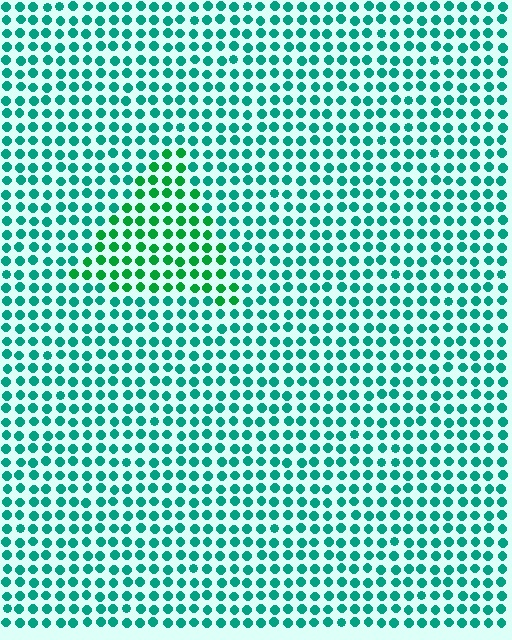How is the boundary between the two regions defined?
The boundary is defined purely by a slight shift in hue (about 31 degrees). Spacing, size, and orientation are identical on both sides.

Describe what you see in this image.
The image is filled with small teal elements in a uniform arrangement. A triangle-shaped region is visible where the elements are tinted to a slightly different hue, forming a subtle color boundary.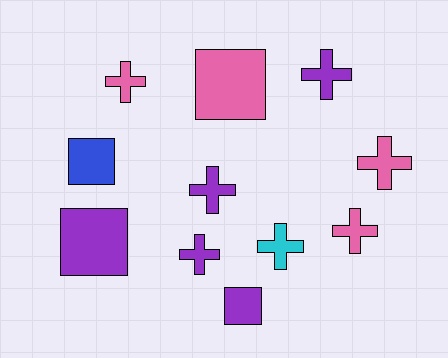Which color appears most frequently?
Purple, with 5 objects.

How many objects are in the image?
There are 11 objects.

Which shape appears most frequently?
Cross, with 7 objects.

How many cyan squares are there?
There are no cyan squares.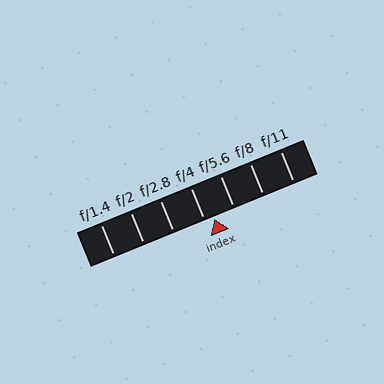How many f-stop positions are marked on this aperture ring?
There are 7 f-stop positions marked.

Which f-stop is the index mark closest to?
The index mark is closest to f/4.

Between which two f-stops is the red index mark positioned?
The index mark is between f/4 and f/5.6.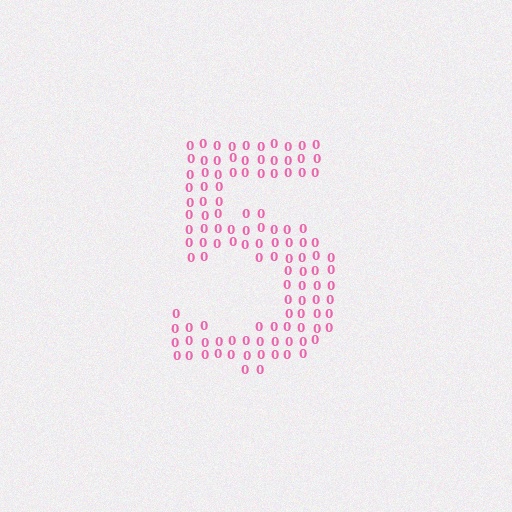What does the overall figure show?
The overall figure shows the digit 5.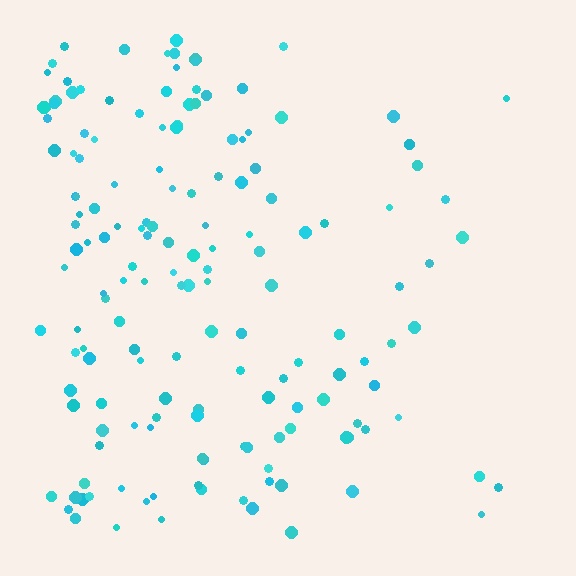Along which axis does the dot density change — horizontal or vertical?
Horizontal.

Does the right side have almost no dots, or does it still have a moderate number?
Still a moderate number, just noticeably fewer than the left.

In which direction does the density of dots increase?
From right to left, with the left side densest.